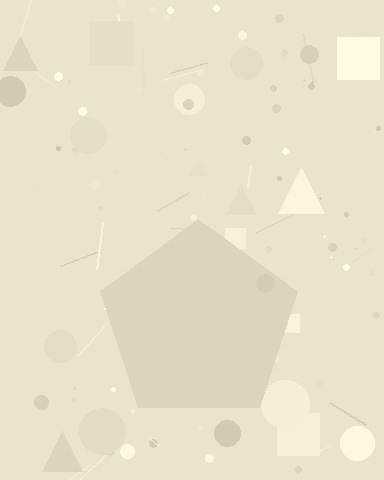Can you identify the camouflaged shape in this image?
The camouflaged shape is a pentagon.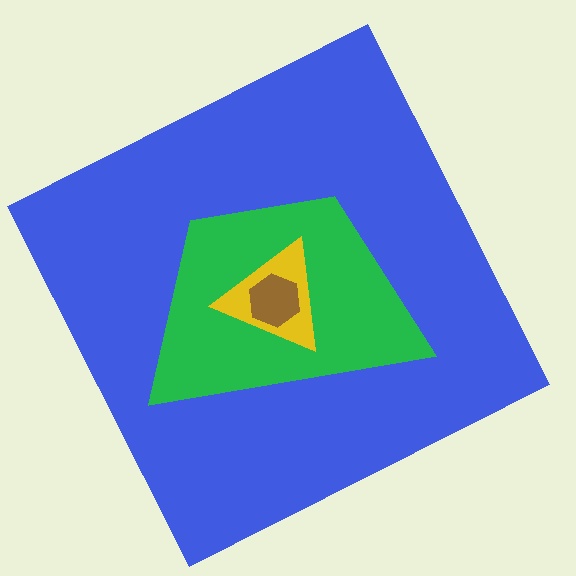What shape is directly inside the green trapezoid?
The yellow triangle.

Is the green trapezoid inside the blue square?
Yes.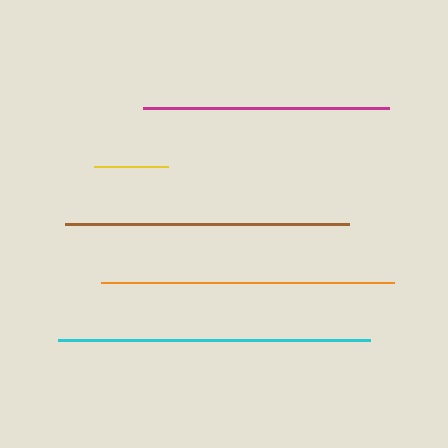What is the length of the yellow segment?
The yellow segment is approximately 74 pixels long.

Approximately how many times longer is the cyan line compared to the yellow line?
The cyan line is approximately 4.2 times the length of the yellow line.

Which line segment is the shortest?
The yellow line is the shortest at approximately 74 pixels.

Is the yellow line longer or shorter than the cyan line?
The cyan line is longer than the yellow line.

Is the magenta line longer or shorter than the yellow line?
The magenta line is longer than the yellow line.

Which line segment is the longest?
The cyan line is the longest at approximately 312 pixels.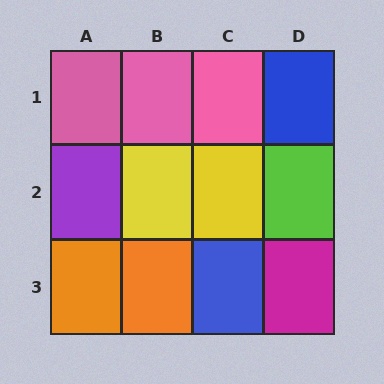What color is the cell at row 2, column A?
Purple.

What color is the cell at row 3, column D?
Magenta.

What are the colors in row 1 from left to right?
Pink, pink, pink, blue.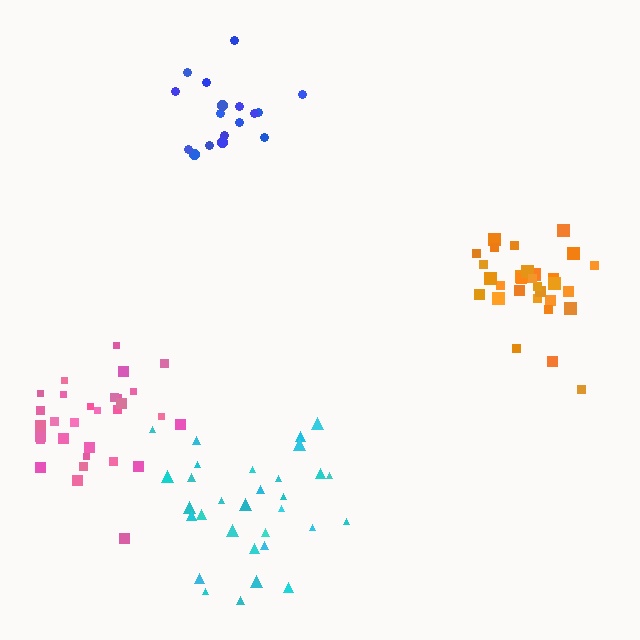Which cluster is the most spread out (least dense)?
Cyan.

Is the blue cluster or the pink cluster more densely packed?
Pink.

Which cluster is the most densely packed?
Orange.